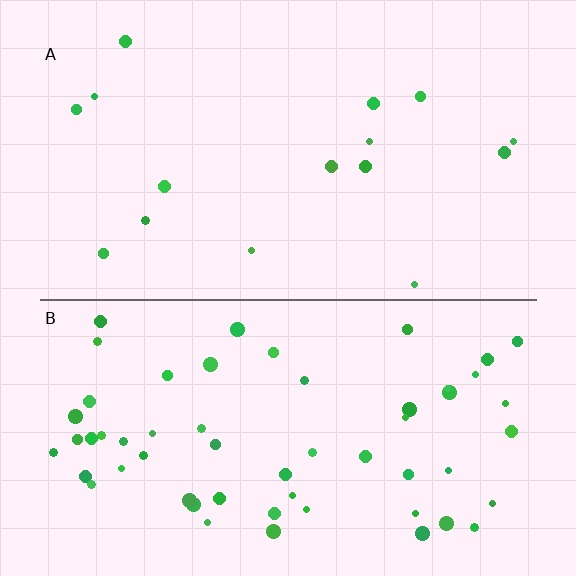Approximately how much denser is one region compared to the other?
Approximately 3.6× — region B over region A.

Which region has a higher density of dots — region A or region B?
B (the bottom).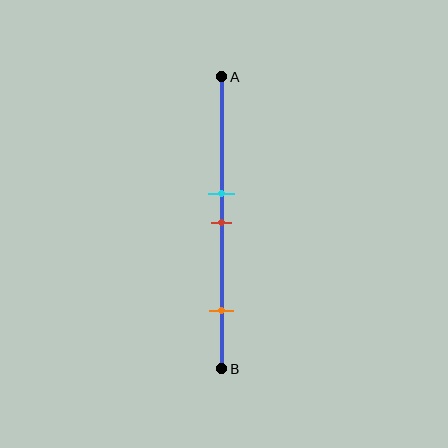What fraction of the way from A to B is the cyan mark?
The cyan mark is approximately 40% (0.4) of the way from A to B.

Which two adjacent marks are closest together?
The cyan and red marks are the closest adjacent pair.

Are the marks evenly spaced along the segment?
No, the marks are not evenly spaced.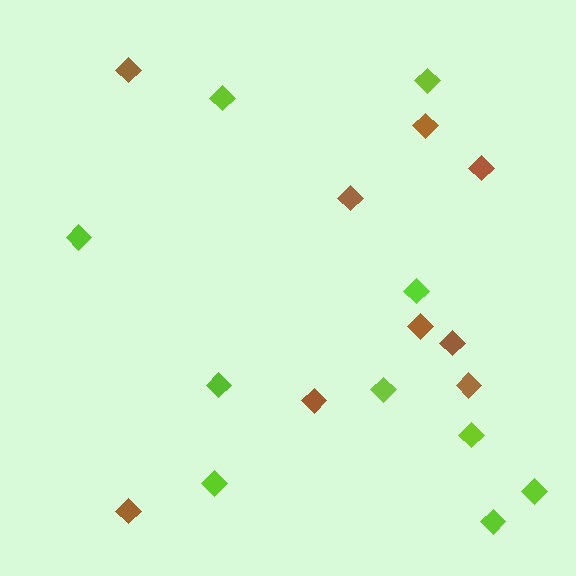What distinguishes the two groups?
There are 2 groups: one group of brown diamonds (9) and one group of lime diamonds (10).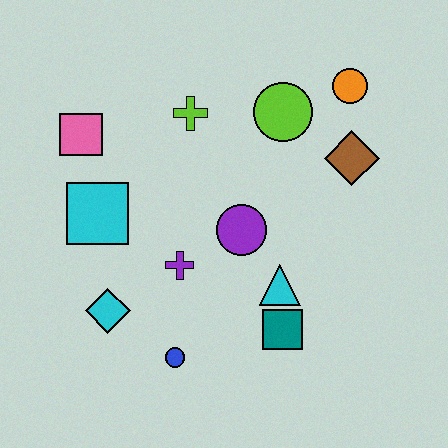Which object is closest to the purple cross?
The purple circle is closest to the purple cross.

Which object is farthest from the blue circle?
The orange circle is farthest from the blue circle.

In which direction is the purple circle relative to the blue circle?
The purple circle is above the blue circle.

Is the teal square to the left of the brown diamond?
Yes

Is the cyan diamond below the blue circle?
No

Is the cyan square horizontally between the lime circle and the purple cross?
No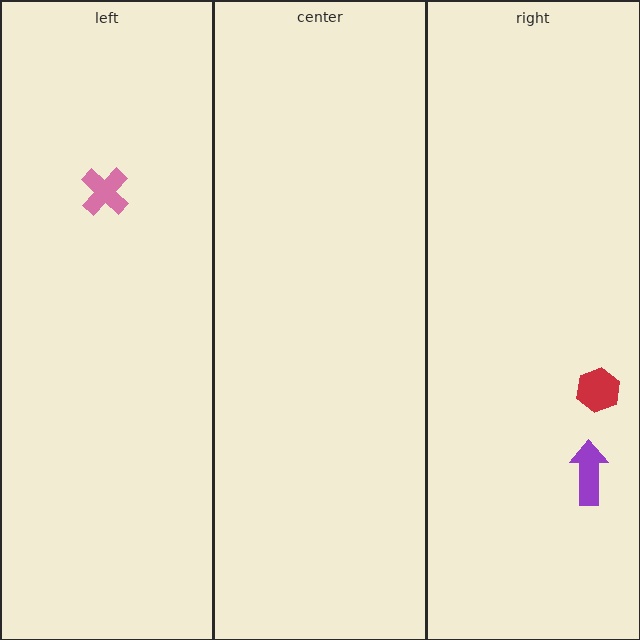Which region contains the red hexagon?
The right region.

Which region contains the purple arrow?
The right region.